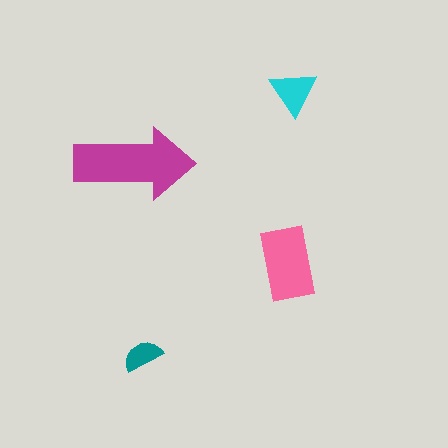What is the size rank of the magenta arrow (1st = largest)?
1st.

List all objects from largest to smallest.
The magenta arrow, the pink rectangle, the cyan triangle, the teal semicircle.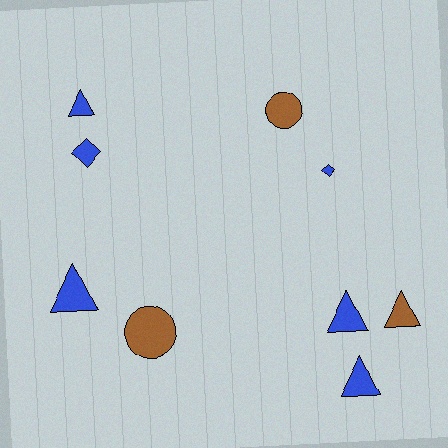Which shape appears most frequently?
Triangle, with 5 objects.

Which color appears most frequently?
Blue, with 6 objects.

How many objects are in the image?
There are 9 objects.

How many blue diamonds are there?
There are 2 blue diamonds.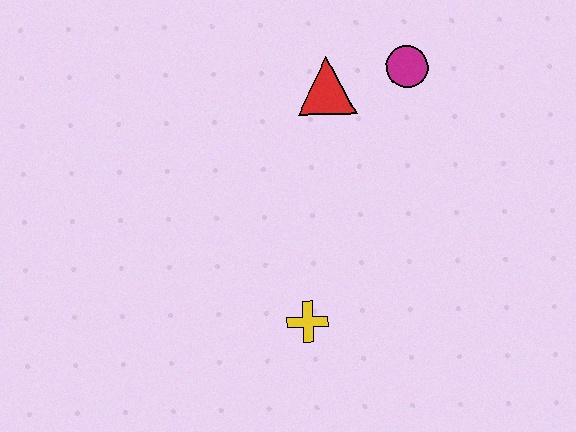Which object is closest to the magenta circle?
The red triangle is closest to the magenta circle.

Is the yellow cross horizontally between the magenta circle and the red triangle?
No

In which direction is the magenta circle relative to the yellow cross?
The magenta circle is above the yellow cross.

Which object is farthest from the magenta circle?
The yellow cross is farthest from the magenta circle.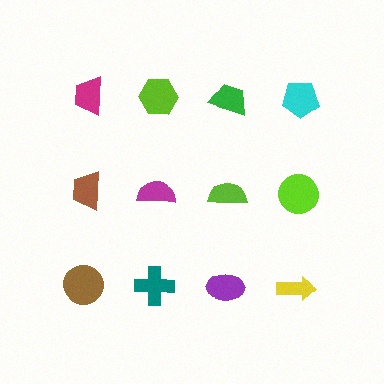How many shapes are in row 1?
4 shapes.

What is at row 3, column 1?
A brown circle.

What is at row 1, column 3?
A green trapezoid.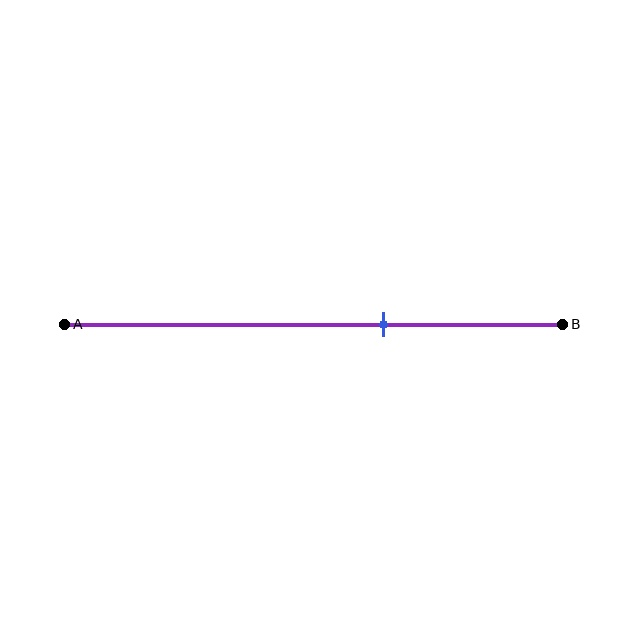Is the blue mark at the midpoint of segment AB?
No, the mark is at about 65% from A, not at the 50% midpoint.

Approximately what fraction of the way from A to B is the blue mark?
The blue mark is approximately 65% of the way from A to B.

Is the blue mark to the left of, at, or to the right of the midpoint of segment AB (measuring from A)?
The blue mark is to the right of the midpoint of segment AB.